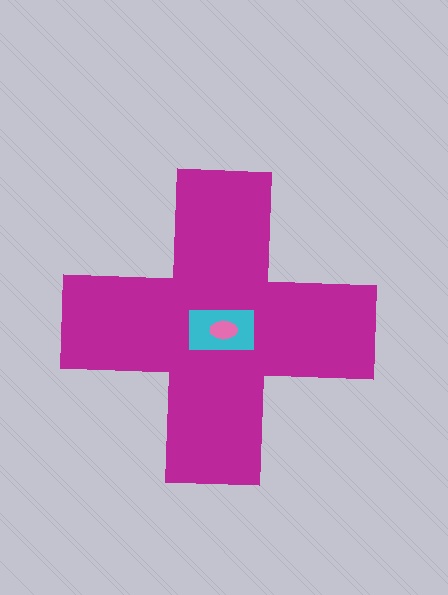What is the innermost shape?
The pink ellipse.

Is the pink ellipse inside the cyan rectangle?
Yes.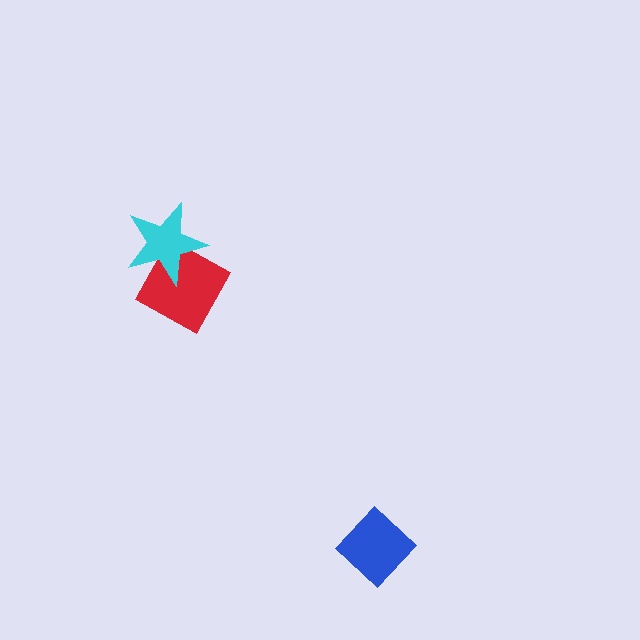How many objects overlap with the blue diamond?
0 objects overlap with the blue diamond.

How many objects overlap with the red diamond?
1 object overlaps with the red diamond.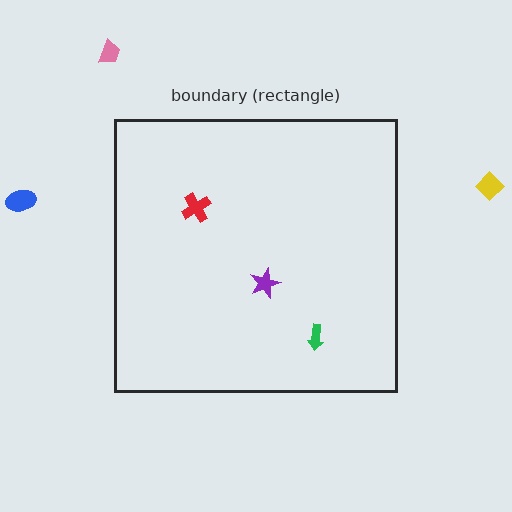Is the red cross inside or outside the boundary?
Inside.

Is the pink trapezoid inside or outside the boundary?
Outside.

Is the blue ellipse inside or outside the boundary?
Outside.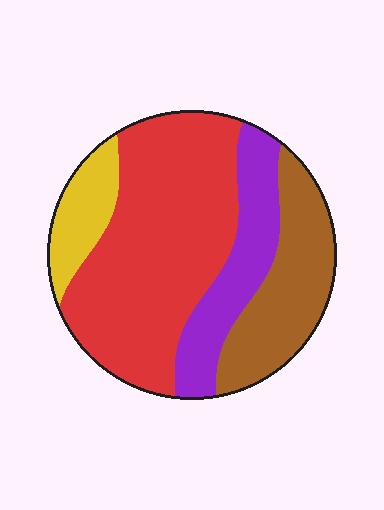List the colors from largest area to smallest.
From largest to smallest: red, brown, purple, yellow.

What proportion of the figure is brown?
Brown covers about 20% of the figure.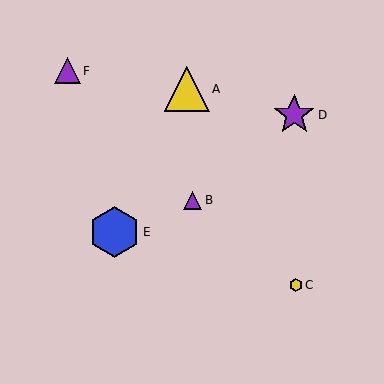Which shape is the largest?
The blue hexagon (labeled E) is the largest.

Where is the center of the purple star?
The center of the purple star is at (294, 115).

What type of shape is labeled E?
Shape E is a blue hexagon.